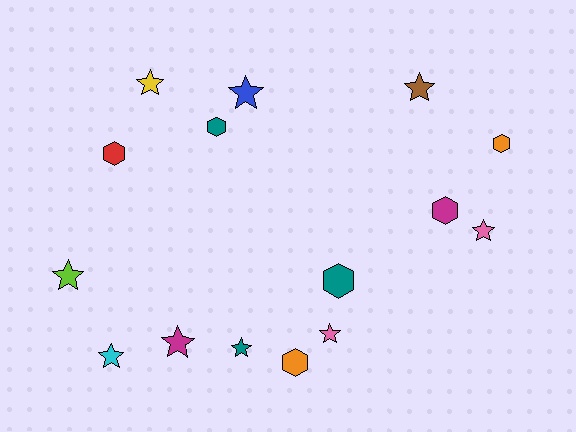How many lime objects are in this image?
There is 1 lime object.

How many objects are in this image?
There are 15 objects.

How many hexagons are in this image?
There are 6 hexagons.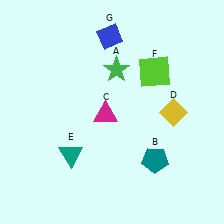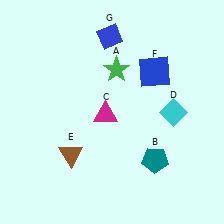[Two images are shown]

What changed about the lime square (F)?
In Image 1, F is lime. In Image 2, it changed to blue.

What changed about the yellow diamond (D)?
In Image 1, D is yellow. In Image 2, it changed to cyan.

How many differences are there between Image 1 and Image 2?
There are 3 differences between the two images.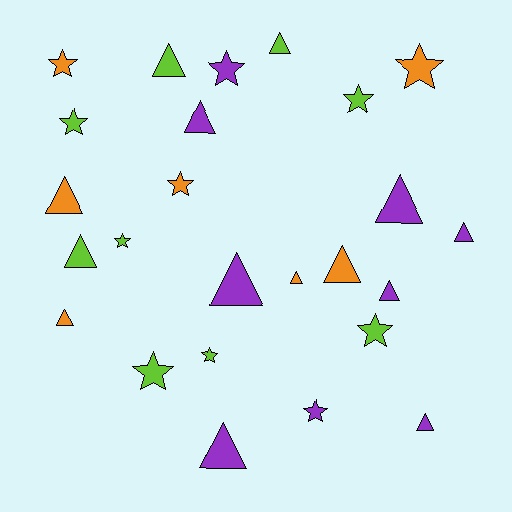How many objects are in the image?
There are 25 objects.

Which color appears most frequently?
Purple, with 9 objects.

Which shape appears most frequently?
Triangle, with 14 objects.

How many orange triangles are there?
There are 4 orange triangles.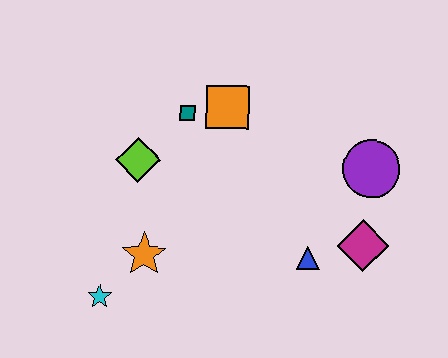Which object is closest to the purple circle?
The magenta diamond is closest to the purple circle.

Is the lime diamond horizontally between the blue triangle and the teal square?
No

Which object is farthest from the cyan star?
The purple circle is farthest from the cyan star.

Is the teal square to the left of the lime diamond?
No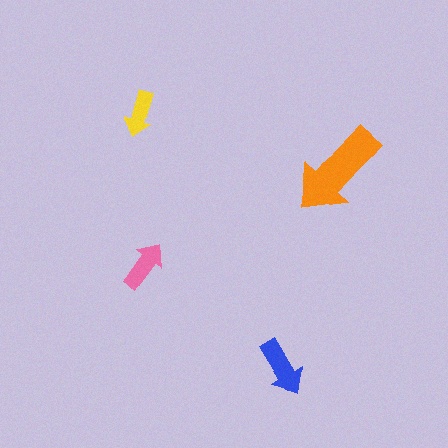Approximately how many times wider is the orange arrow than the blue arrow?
About 1.5 times wider.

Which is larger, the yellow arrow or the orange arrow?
The orange one.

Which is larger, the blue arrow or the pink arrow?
The blue one.